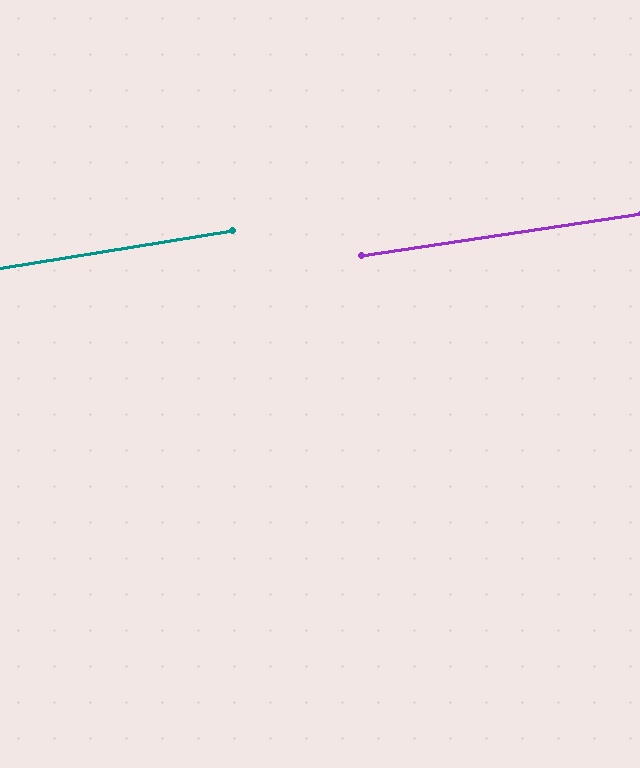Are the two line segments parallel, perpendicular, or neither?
Parallel — their directions differ by only 0.6°.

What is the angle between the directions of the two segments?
Approximately 1 degree.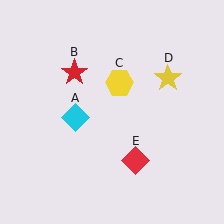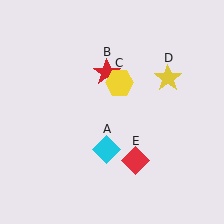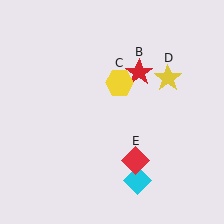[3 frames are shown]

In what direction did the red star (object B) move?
The red star (object B) moved right.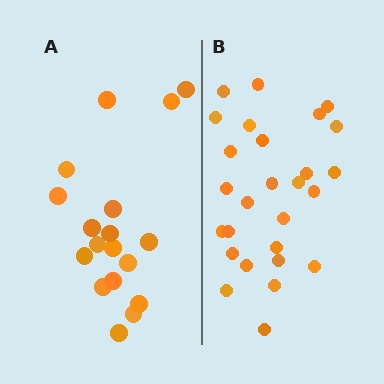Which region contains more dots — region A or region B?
Region B (the right region) has more dots.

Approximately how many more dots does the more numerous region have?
Region B has roughly 8 or so more dots than region A.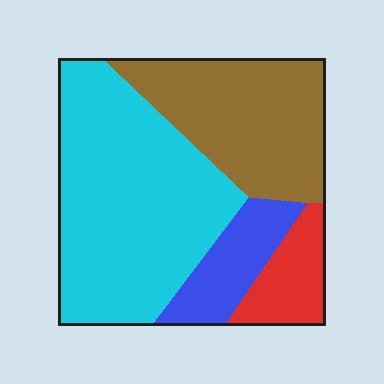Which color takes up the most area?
Cyan, at roughly 50%.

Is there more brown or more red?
Brown.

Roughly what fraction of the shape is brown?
Brown covers 30% of the shape.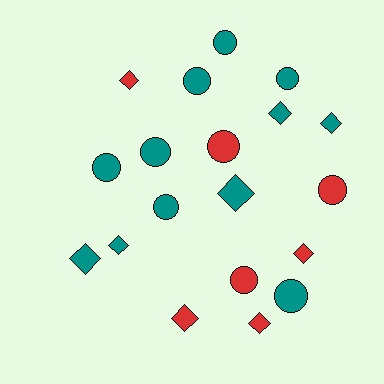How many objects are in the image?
There are 19 objects.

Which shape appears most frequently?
Circle, with 10 objects.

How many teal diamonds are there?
There are 5 teal diamonds.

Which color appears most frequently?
Teal, with 12 objects.